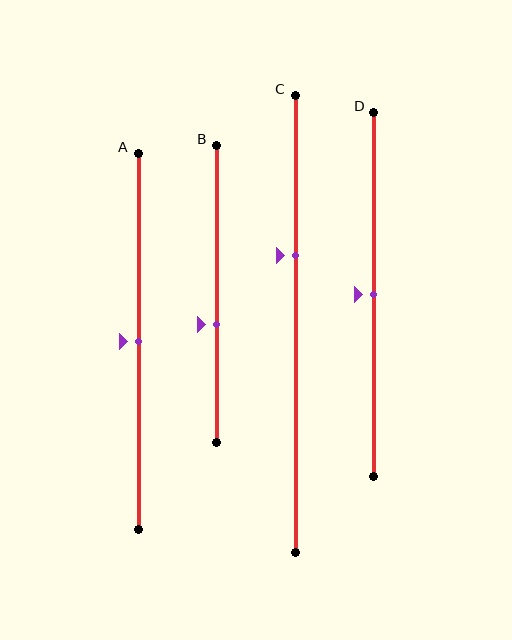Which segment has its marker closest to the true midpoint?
Segment A has its marker closest to the true midpoint.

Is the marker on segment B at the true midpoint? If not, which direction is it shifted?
No, the marker on segment B is shifted downward by about 10% of the segment length.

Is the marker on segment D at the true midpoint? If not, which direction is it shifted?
Yes, the marker on segment D is at the true midpoint.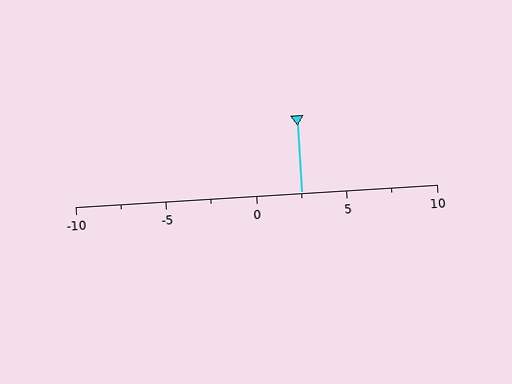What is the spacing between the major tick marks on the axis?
The major ticks are spaced 5 apart.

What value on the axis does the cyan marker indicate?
The marker indicates approximately 2.5.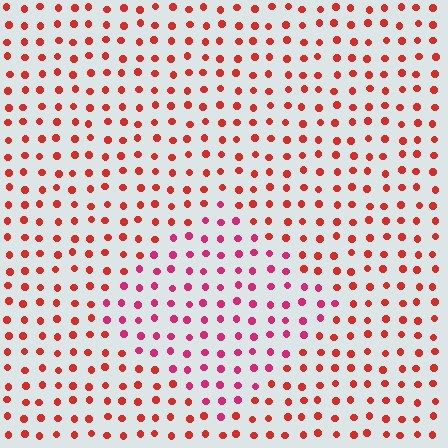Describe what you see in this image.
The image is filled with small red elements in a uniform arrangement. A diamond-shaped region is visible where the elements are tinted to a slightly different hue, forming a subtle color boundary.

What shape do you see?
I see a diamond.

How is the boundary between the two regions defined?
The boundary is defined purely by a slight shift in hue (about 30 degrees). Spacing, size, and orientation are identical on both sides.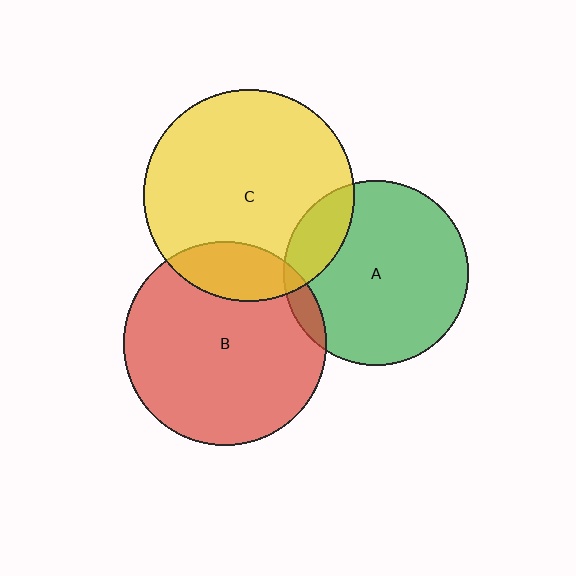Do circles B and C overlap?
Yes.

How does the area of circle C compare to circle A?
Approximately 1.3 times.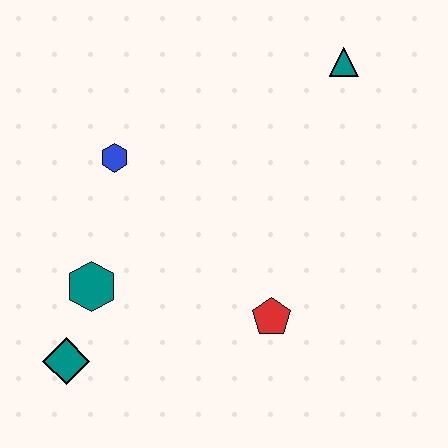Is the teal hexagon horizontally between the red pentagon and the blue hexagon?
No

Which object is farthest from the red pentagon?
The teal triangle is farthest from the red pentagon.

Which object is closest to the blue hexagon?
The teal hexagon is closest to the blue hexagon.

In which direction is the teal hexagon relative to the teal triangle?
The teal hexagon is to the left of the teal triangle.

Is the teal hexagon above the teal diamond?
Yes